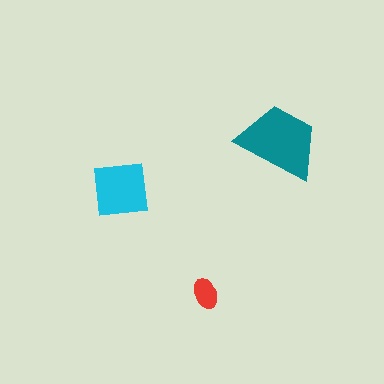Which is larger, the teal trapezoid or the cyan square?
The teal trapezoid.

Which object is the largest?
The teal trapezoid.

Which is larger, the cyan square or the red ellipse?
The cyan square.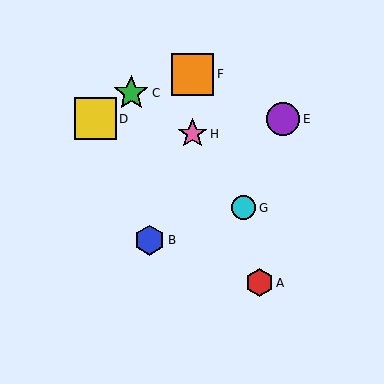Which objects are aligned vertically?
Objects F, H are aligned vertically.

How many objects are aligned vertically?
2 objects (F, H) are aligned vertically.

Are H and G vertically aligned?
No, H is at x≈192 and G is at x≈244.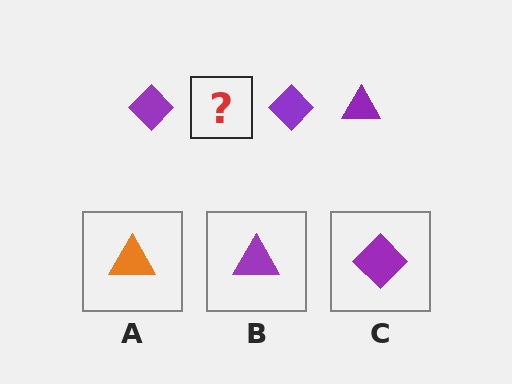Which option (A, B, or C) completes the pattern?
B.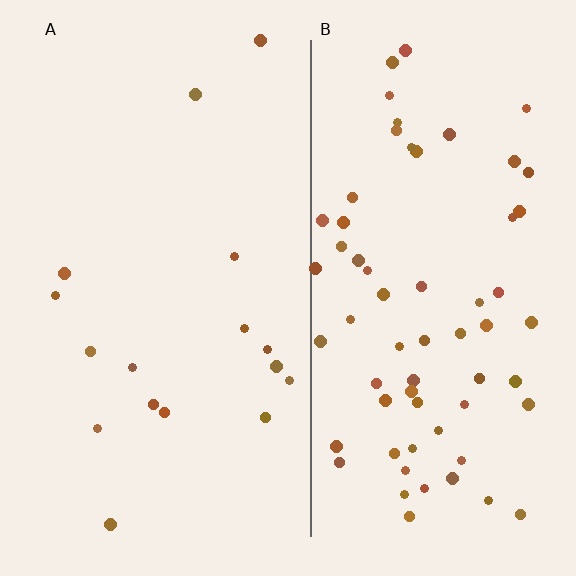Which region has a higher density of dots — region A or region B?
B (the right).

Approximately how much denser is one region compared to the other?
Approximately 4.0× — region B over region A.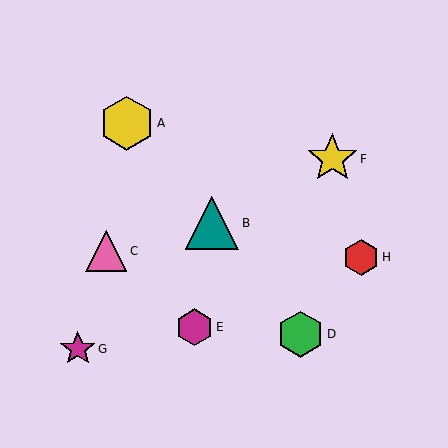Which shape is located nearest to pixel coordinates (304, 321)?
The green hexagon (labeled D) at (301, 334) is nearest to that location.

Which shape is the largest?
The yellow hexagon (labeled A) is the largest.